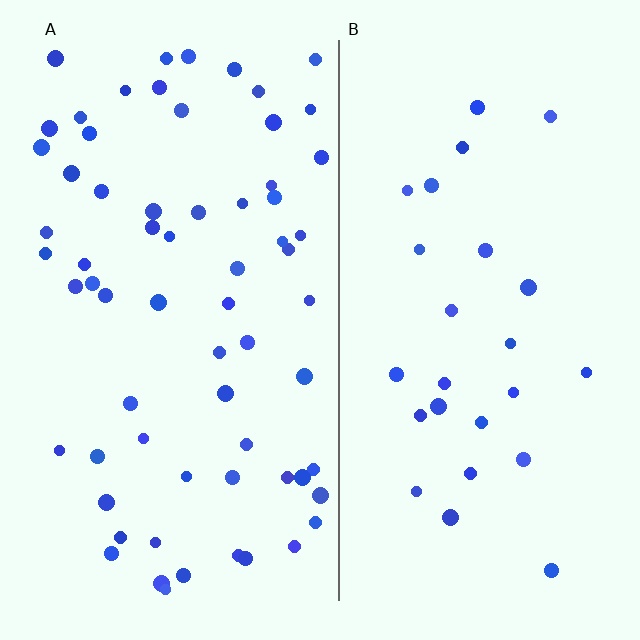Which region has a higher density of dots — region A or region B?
A (the left).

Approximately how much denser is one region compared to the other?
Approximately 2.5× — region A over region B.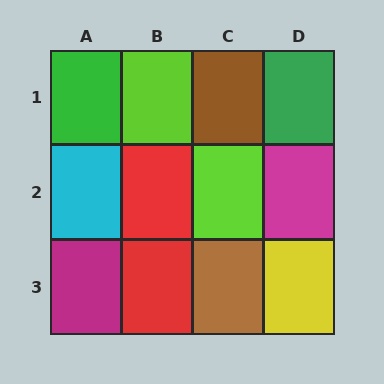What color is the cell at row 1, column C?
Brown.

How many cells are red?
2 cells are red.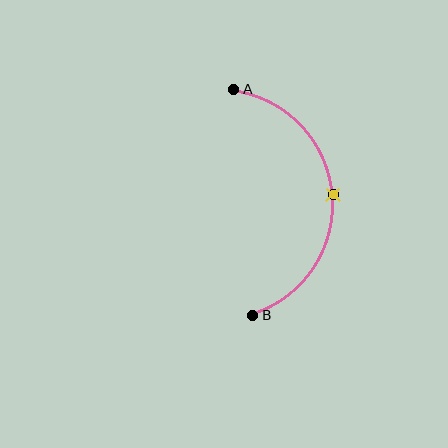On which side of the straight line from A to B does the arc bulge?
The arc bulges to the right of the straight line connecting A and B.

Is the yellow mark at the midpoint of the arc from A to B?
Yes. The yellow mark lies on the arc at equal arc-length from both A and B — it is the arc midpoint.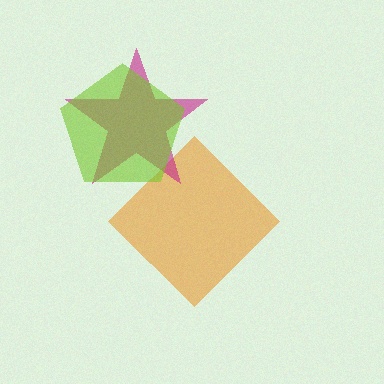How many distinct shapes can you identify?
There are 3 distinct shapes: an orange diamond, a magenta star, a lime pentagon.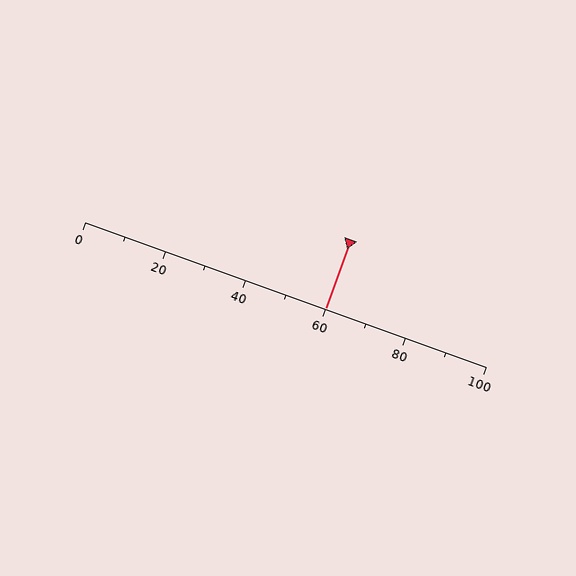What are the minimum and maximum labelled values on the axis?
The axis runs from 0 to 100.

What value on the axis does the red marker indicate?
The marker indicates approximately 60.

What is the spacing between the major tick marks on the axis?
The major ticks are spaced 20 apart.